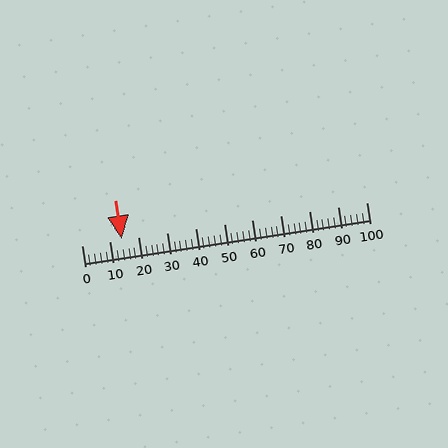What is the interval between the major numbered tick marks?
The major tick marks are spaced 10 units apart.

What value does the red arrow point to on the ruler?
The red arrow points to approximately 14.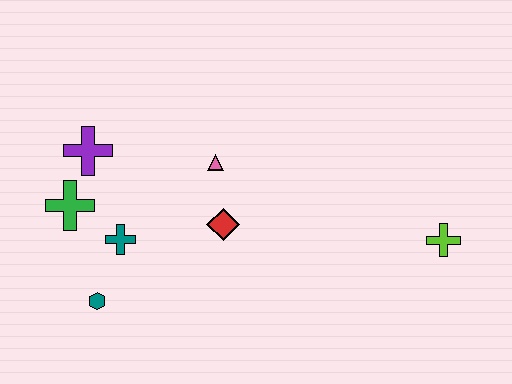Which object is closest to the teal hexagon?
The teal cross is closest to the teal hexagon.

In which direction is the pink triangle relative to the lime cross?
The pink triangle is to the left of the lime cross.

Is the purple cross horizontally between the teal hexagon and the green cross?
Yes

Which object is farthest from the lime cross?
The green cross is farthest from the lime cross.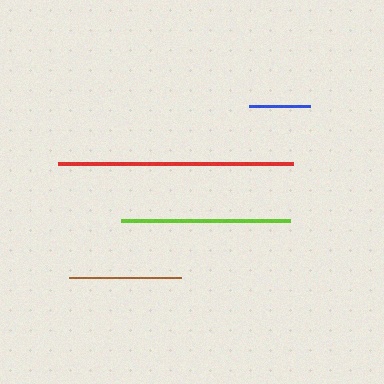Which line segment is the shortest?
The blue line is the shortest at approximately 61 pixels.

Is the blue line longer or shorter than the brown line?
The brown line is longer than the blue line.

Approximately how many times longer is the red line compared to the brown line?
The red line is approximately 2.1 times the length of the brown line.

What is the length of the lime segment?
The lime segment is approximately 169 pixels long.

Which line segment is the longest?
The red line is the longest at approximately 235 pixels.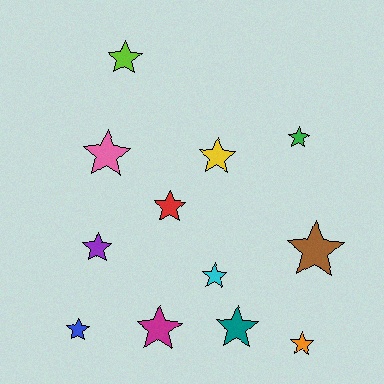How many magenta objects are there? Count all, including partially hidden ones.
There is 1 magenta object.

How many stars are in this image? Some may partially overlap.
There are 12 stars.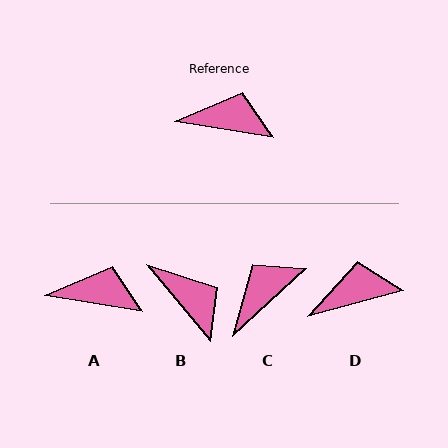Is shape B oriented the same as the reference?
No, it is off by about 41 degrees.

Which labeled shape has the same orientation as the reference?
A.